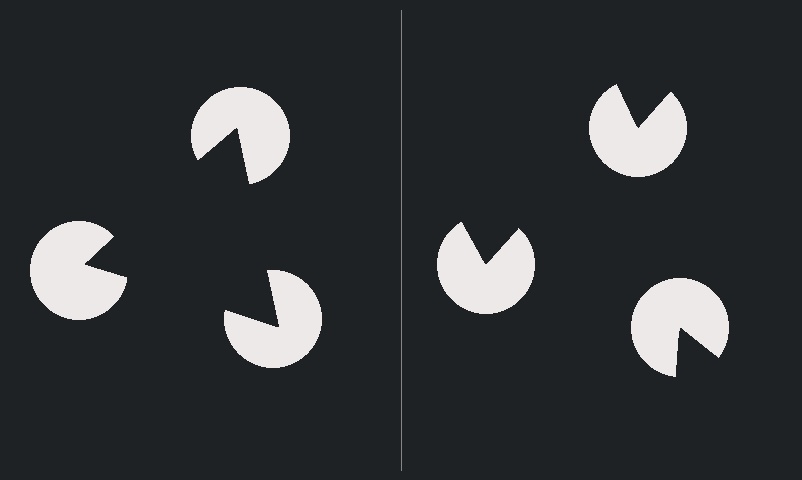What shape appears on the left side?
An illusory triangle.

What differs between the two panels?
The pac-man discs are positioned identically on both sides; only the wedge orientations differ. On the left they align to a triangle; on the right they are misaligned.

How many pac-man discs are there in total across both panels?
6 — 3 on each side.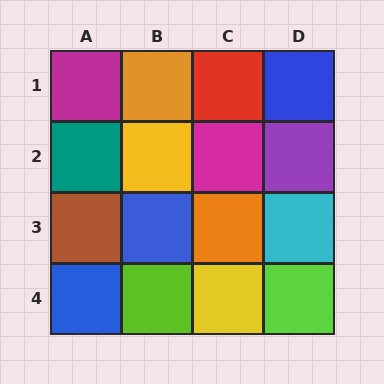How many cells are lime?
2 cells are lime.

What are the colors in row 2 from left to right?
Teal, yellow, magenta, purple.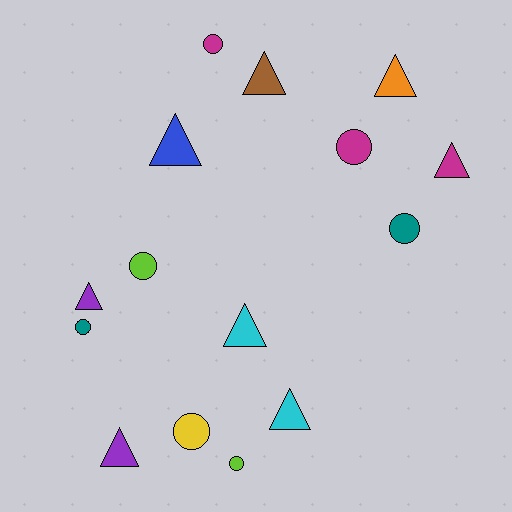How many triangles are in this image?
There are 8 triangles.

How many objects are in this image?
There are 15 objects.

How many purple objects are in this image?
There are 2 purple objects.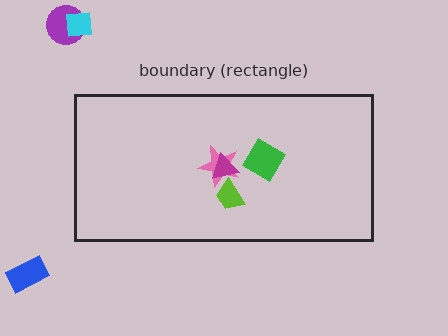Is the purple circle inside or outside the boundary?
Outside.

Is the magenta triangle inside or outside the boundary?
Inside.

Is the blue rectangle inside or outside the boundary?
Outside.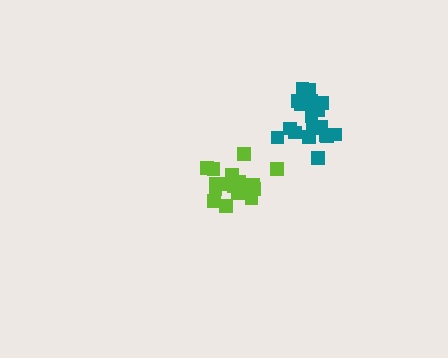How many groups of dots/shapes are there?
There are 2 groups.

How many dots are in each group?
Group 1: 21 dots, Group 2: 20 dots (41 total).